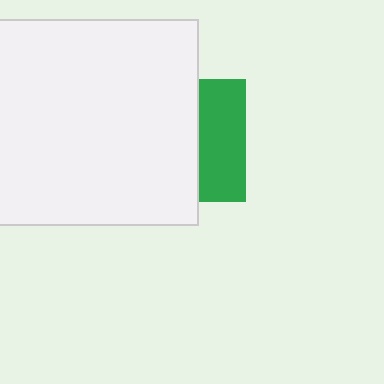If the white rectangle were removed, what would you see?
You would see the complete green square.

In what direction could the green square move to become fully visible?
The green square could move right. That would shift it out from behind the white rectangle entirely.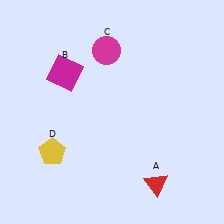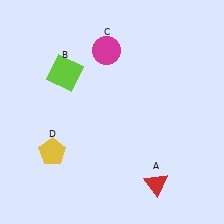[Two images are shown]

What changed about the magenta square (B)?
In Image 1, B is magenta. In Image 2, it changed to lime.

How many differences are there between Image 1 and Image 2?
There is 1 difference between the two images.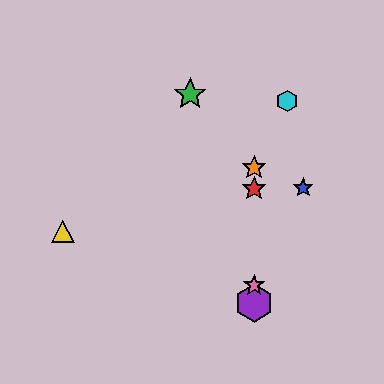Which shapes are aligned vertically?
The red star, the purple hexagon, the orange star, the pink star are aligned vertically.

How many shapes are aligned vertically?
4 shapes (the red star, the purple hexagon, the orange star, the pink star) are aligned vertically.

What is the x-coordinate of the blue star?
The blue star is at x≈303.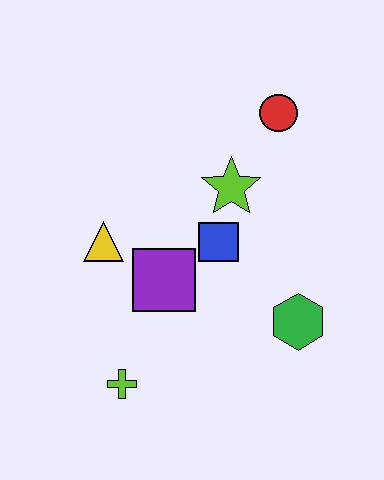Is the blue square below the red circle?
Yes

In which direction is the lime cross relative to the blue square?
The lime cross is below the blue square.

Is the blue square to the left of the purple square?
No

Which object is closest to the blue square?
The lime star is closest to the blue square.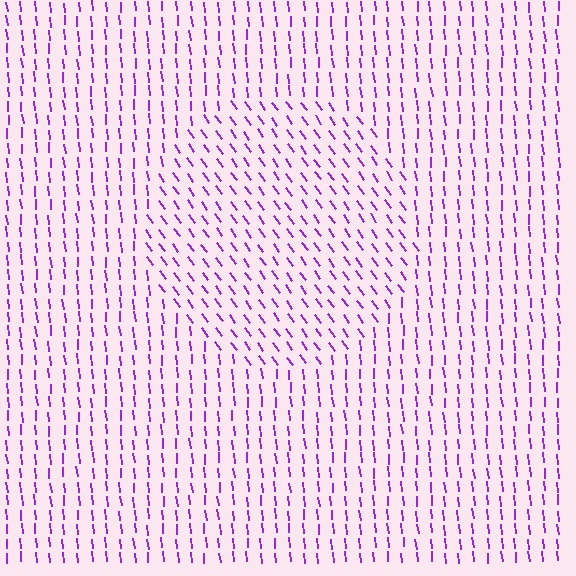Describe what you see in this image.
The image is filled with small purple line segments. A circle region in the image has lines oriented differently from the surrounding lines, creating a visible texture boundary.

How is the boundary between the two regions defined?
The boundary is defined purely by a change in line orientation (approximately 31 degrees difference). All lines are the same color and thickness.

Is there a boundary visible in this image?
Yes, there is a texture boundary formed by a change in line orientation.